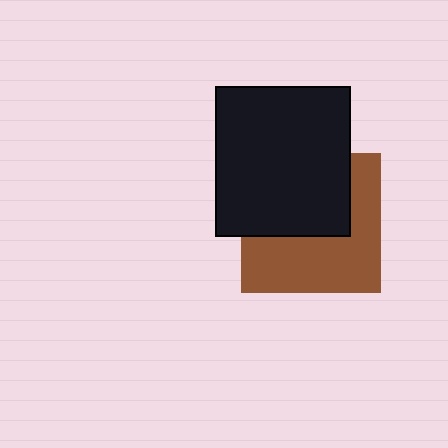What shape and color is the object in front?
The object in front is a black rectangle.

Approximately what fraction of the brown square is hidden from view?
Roughly 47% of the brown square is hidden behind the black rectangle.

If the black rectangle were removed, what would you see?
You would see the complete brown square.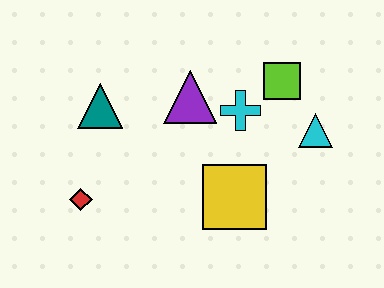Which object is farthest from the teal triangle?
The cyan triangle is farthest from the teal triangle.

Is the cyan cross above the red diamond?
Yes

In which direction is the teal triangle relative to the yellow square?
The teal triangle is to the left of the yellow square.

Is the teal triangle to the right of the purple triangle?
No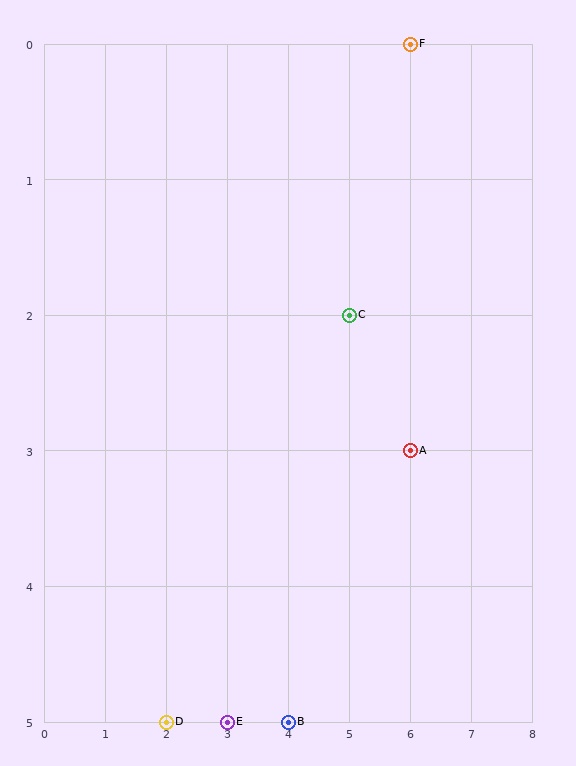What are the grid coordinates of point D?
Point D is at grid coordinates (2, 5).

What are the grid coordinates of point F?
Point F is at grid coordinates (6, 0).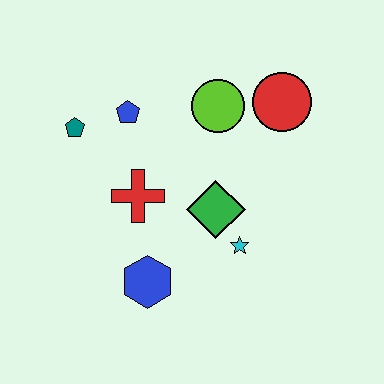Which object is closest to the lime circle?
The red circle is closest to the lime circle.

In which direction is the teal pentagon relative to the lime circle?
The teal pentagon is to the left of the lime circle.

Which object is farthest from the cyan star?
The teal pentagon is farthest from the cyan star.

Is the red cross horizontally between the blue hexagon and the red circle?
No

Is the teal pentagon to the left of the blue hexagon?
Yes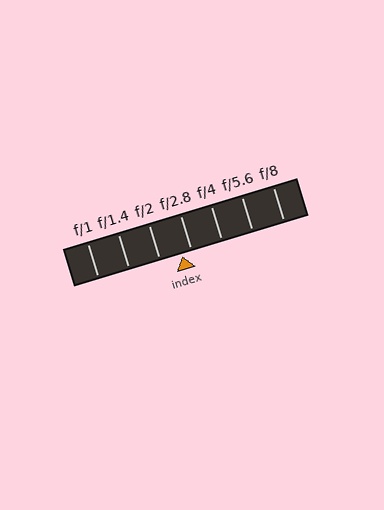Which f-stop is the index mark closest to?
The index mark is closest to f/2.8.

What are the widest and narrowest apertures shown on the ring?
The widest aperture shown is f/1 and the narrowest is f/8.